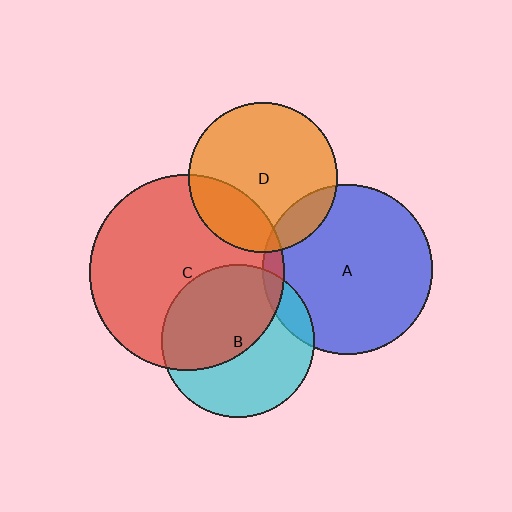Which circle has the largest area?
Circle C (red).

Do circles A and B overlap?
Yes.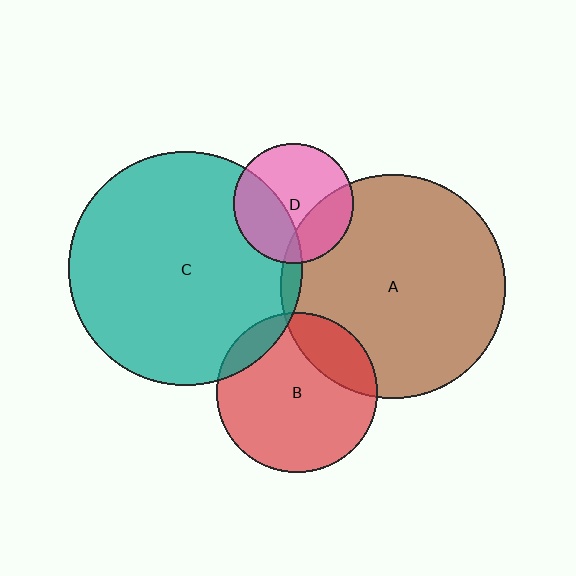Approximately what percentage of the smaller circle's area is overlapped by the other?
Approximately 35%.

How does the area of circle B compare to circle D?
Approximately 1.8 times.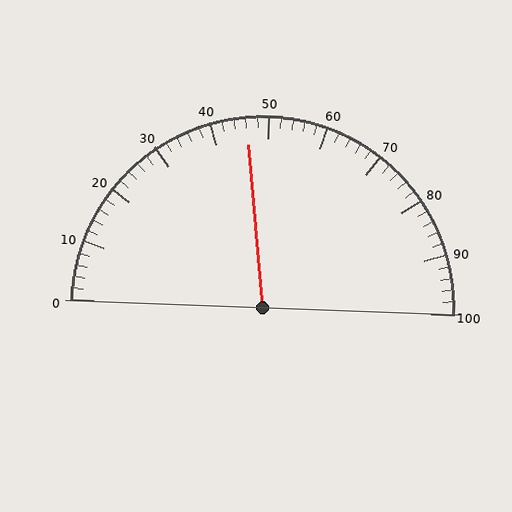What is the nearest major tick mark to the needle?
The nearest major tick mark is 50.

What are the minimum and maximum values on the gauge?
The gauge ranges from 0 to 100.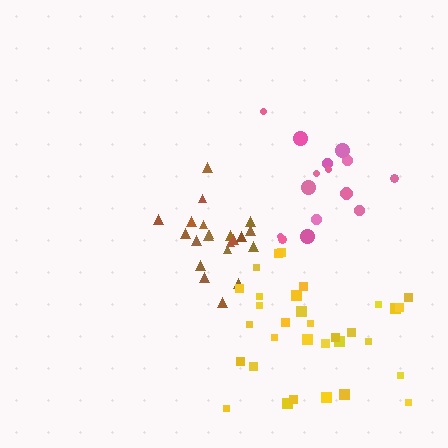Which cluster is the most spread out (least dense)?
Yellow.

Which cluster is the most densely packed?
Brown.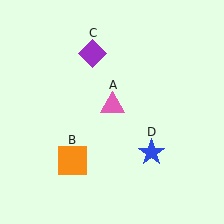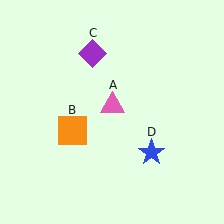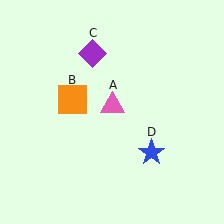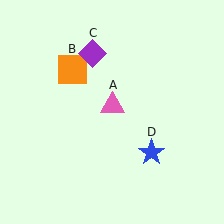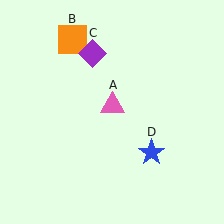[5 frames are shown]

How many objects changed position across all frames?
1 object changed position: orange square (object B).